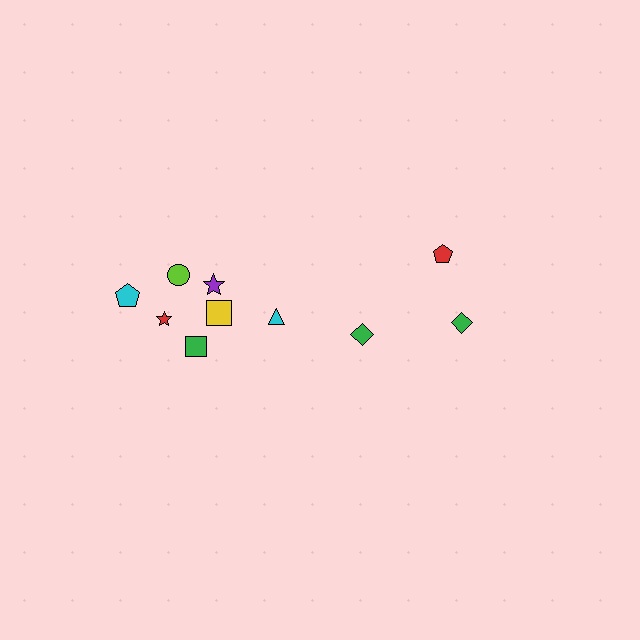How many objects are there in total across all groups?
There are 10 objects.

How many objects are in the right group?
There are 3 objects.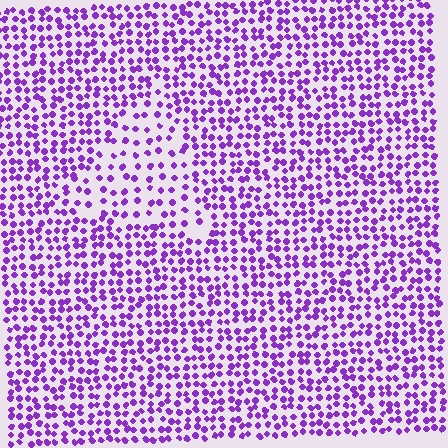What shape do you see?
I see a triangle.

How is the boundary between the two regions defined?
The boundary is defined by a change in element density (approximately 1.9x ratio). All elements are the same color, size, and shape.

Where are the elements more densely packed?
The elements are more densely packed outside the triangle boundary.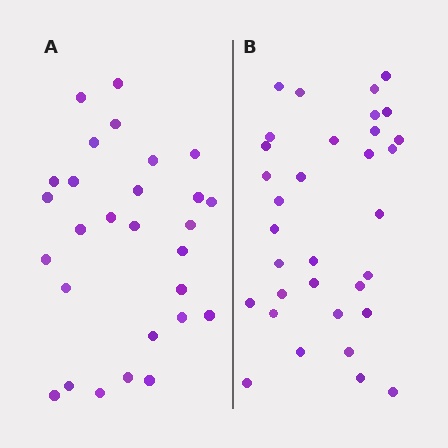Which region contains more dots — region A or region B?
Region B (the right region) has more dots.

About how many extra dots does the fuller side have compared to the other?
Region B has about 5 more dots than region A.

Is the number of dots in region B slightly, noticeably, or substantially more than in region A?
Region B has only slightly more — the two regions are fairly close. The ratio is roughly 1.2 to 1.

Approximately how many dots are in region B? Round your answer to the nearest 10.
About 30 dots. (The exact count is 33, which rounds to 30.)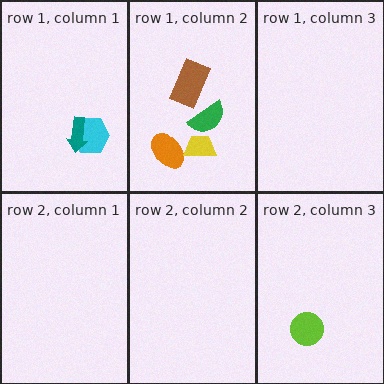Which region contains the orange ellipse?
The row 1, column 2 region.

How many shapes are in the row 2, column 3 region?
1.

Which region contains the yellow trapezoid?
The row 1, column 2 region.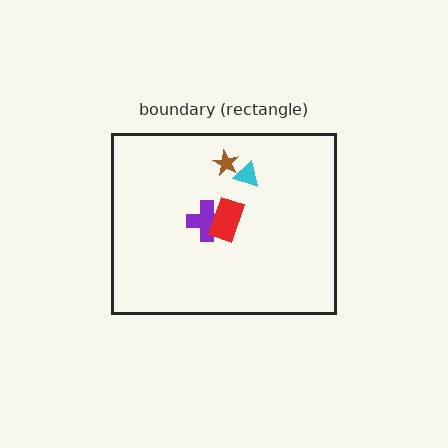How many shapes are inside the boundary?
4 inside, 0 outside.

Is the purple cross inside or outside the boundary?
Inside.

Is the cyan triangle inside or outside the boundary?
Inside.